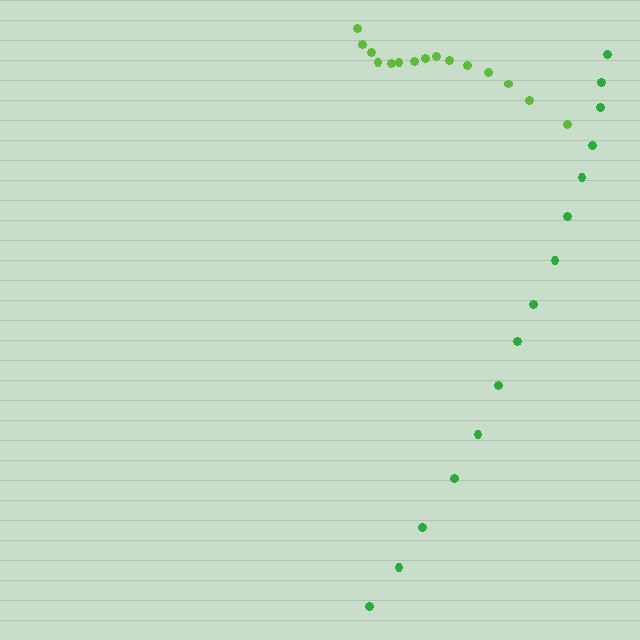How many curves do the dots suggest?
There are 2 distinct paths.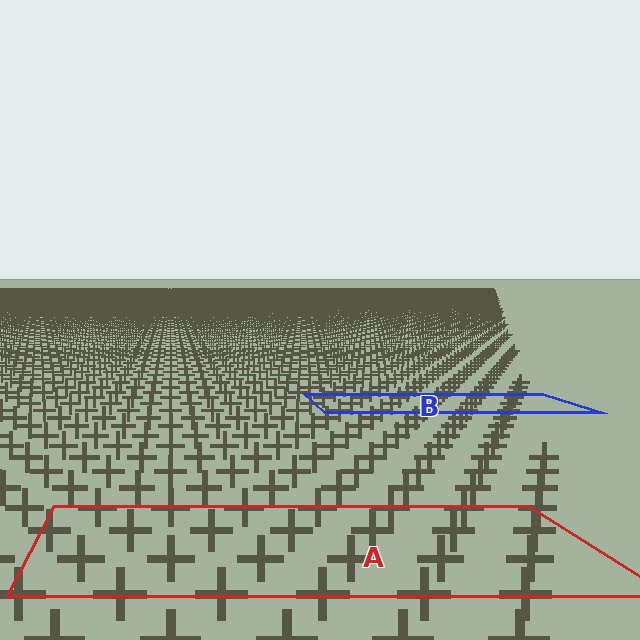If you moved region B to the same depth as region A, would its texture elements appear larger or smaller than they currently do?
They would appear larger. At a closer depth, the same texture elements are projected at a bigger on-screen size.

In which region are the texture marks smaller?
The texture marks are smaller in region B, because it is farther away.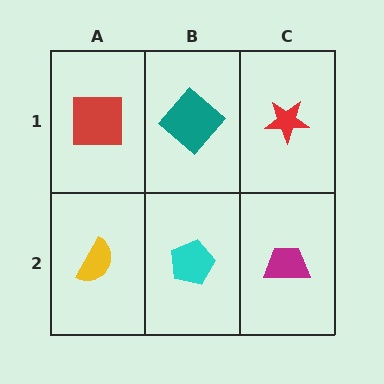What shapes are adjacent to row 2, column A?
A red square (row 1, column A), a cyan pentagon (row 2, column B).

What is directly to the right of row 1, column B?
A red star.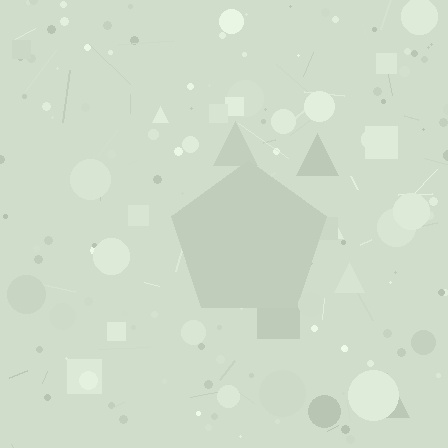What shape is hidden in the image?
A pentagon is hidden in the image.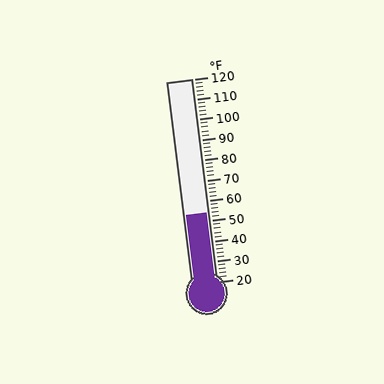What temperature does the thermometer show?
The thermometer shows approximately 54°F.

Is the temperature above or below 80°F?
The temperature is below 80°F.